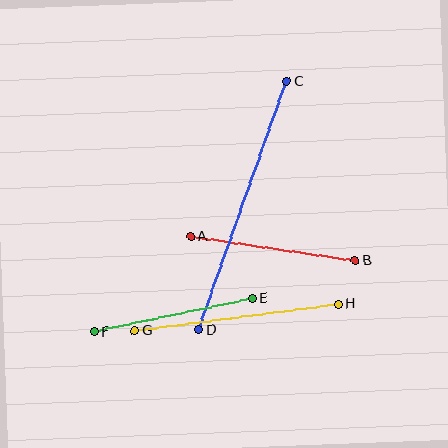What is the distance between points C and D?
The distance is approximately 263 pixels.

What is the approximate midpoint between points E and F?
The midpoint is at approximately (173, 315) pixels.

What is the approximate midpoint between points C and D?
The midpoint is at approximately (243, 206) pixels.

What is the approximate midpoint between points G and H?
The midpoint is at approximately (236, 317) pixels.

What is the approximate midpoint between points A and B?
The midpoint is at approximately (273, 248) pixels.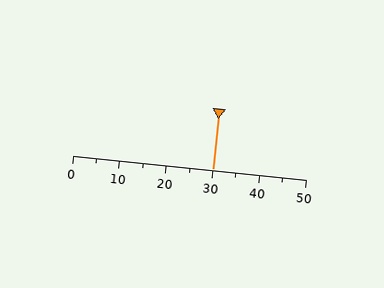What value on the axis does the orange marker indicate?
The marker indicates approximately 30.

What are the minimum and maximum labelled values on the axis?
The axis runs from 0 to 50.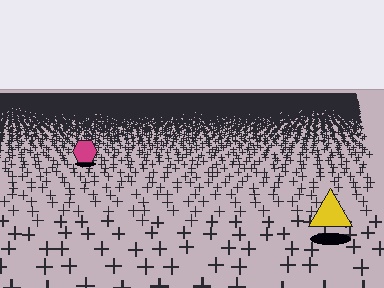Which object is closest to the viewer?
The yellow triangle is closest. The texture marks near it are larger and more spread out.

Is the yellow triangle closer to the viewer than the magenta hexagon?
Yes. The yellow triangle is closer — you can tell from the texture gradient: the ground texture is coarser near it.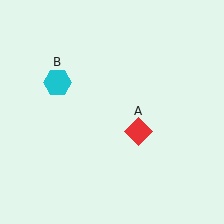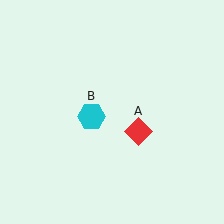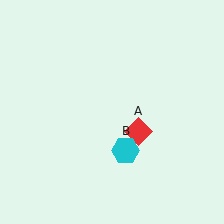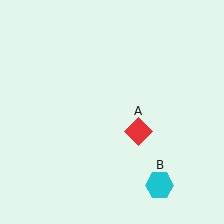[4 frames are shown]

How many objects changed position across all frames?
1 object changed position: cyan hexagon (object B).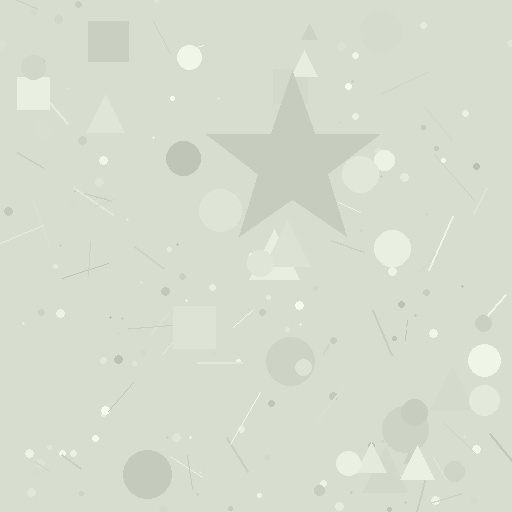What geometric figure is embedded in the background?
A star is embedded in the background.